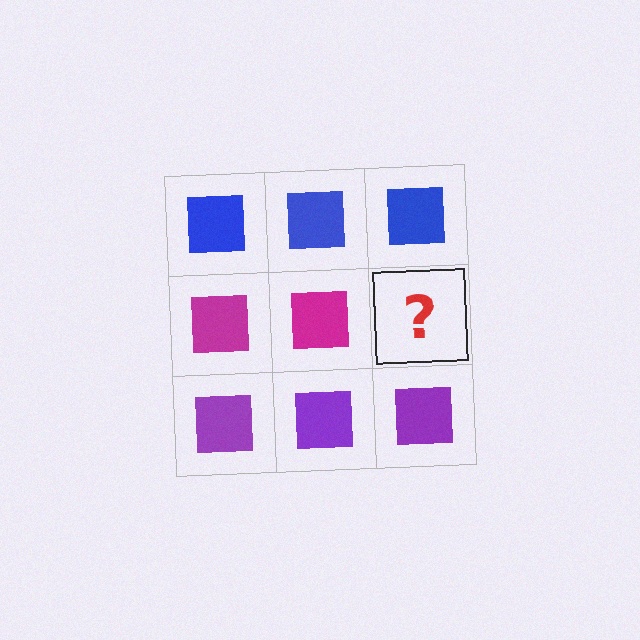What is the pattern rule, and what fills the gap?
The rule is that each row has a consistent color. The gap should be filled with a magenta square.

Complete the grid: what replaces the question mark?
The question mark should be replaced with a magenta square.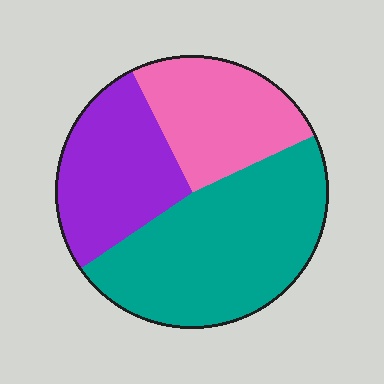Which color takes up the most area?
Teal, at roughly 45%.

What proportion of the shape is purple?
Purple takes up about one quarter (1/4) of the shape.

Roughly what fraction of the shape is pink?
Pink covers 25% of the shape.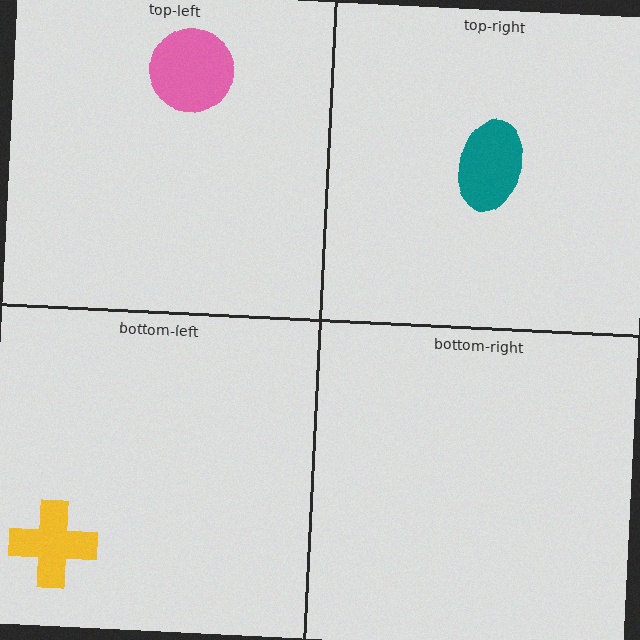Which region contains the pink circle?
The top-left region.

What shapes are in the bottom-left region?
The yellow cross.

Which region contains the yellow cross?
The bottom-left region.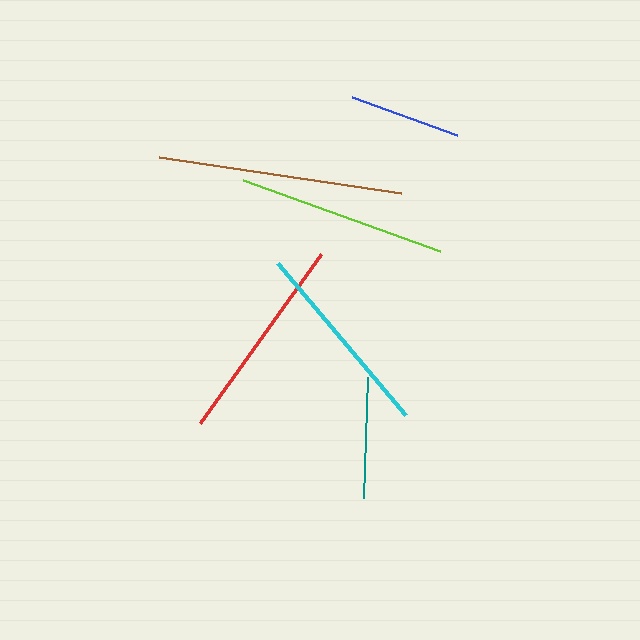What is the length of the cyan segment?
The cyan segment is approximately 198 pixels long.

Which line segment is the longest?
The brown line is the longest at approximately 245 pixels.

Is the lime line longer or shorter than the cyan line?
The lime line is longer than the cyan line.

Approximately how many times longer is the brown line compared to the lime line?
The brown line is approximately 1.2 times the length of the lime line.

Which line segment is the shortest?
The blue line is the shortest at approximately 112 pixels.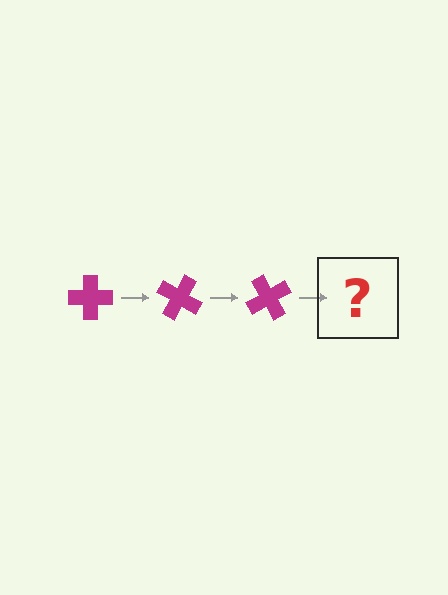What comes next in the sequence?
The next element should be a magenta cross rotated 90 degrees.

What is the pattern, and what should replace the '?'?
The pattern is that the cross rotates 30 degrees each step. The '?' should be a magenta cross rotated 90 degrees.